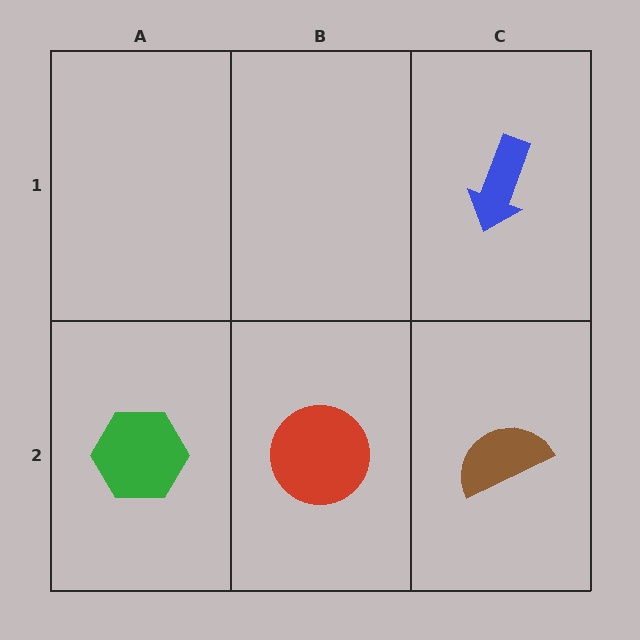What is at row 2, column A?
A green hexagon.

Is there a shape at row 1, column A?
No, that cell is empty.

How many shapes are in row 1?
1 shape.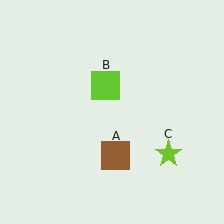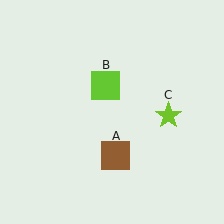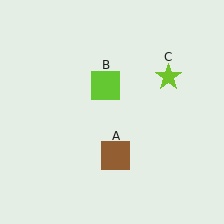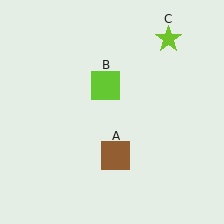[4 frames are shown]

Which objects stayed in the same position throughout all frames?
Brown square (object A) and lime square (object B) remained stationary.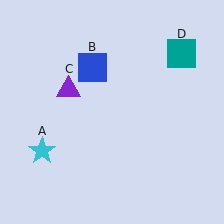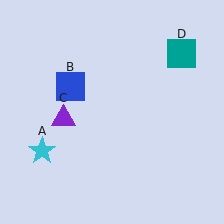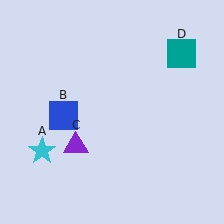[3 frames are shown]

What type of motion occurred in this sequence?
The blue square (object B), purple triangle (object C) rotated counterclockwise around the center of the scene.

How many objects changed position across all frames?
2 objects changed position: blue square (object B), purple triangle (object C).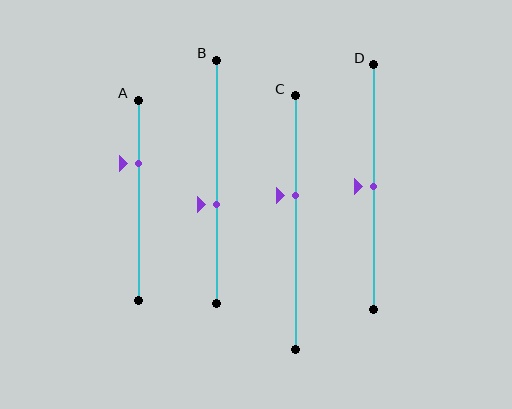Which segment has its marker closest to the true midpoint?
Segment D has its marker closest to the true midpoint.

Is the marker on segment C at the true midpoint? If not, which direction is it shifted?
No, the marker on segment C is shifted upward by about 11% of the segment length.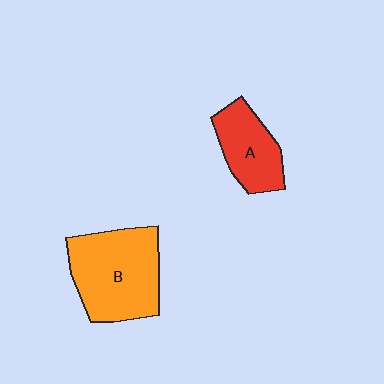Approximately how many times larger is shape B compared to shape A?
Approximately 1.7 times.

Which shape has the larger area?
Shape B (orange).